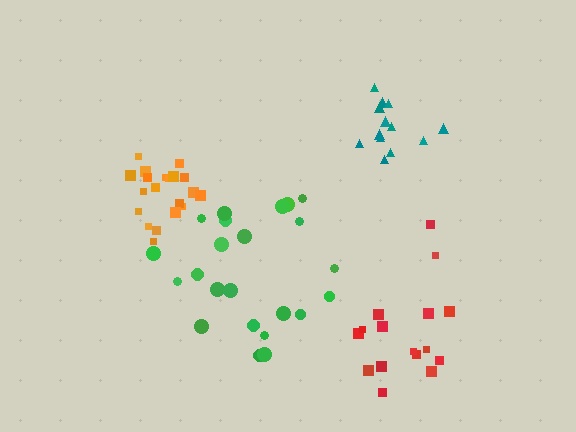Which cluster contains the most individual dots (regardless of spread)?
Green (23).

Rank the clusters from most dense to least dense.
orange, teal, green, red.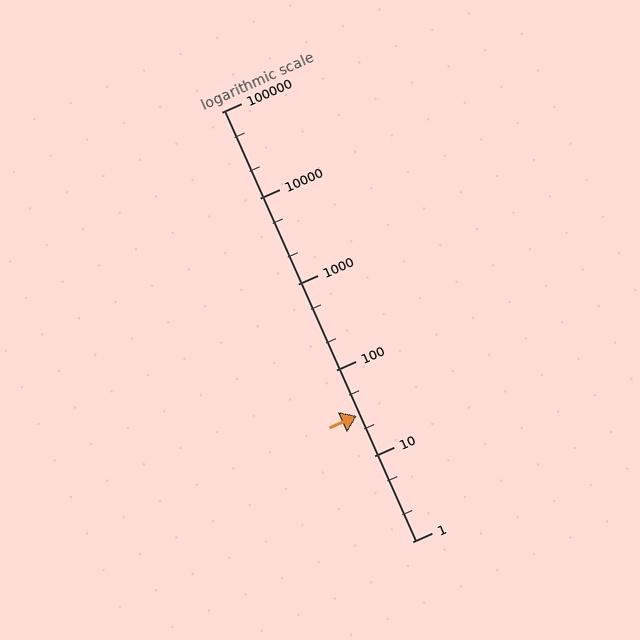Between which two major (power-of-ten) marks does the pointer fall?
The pointer is between 10 and 100.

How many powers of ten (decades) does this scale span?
The scale spans 5 decades, from 1 to 100000.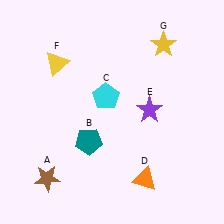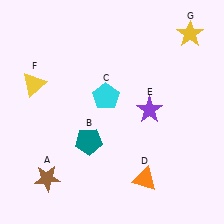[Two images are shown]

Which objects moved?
The objects that moved are: the yellow triangle (F), the yellow star (G).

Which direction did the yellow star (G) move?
The yellow star (G) moved right.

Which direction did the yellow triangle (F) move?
The yellow triangle (F) moved left.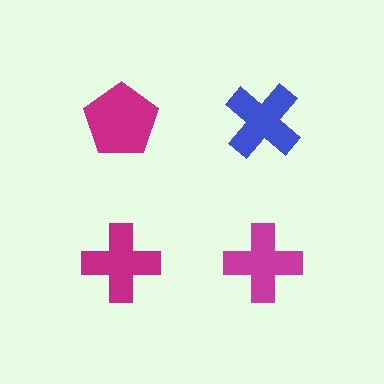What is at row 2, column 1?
A magenta cross.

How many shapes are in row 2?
2 shapes.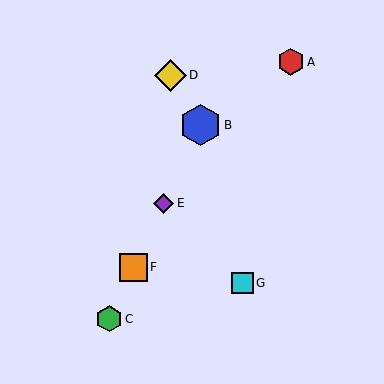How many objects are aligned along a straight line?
4 objects (B, C, E, F) are aligned along a straight line.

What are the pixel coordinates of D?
Object D is at (170, 75).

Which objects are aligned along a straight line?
Objects B, C, E, F are aligned along a straight line.